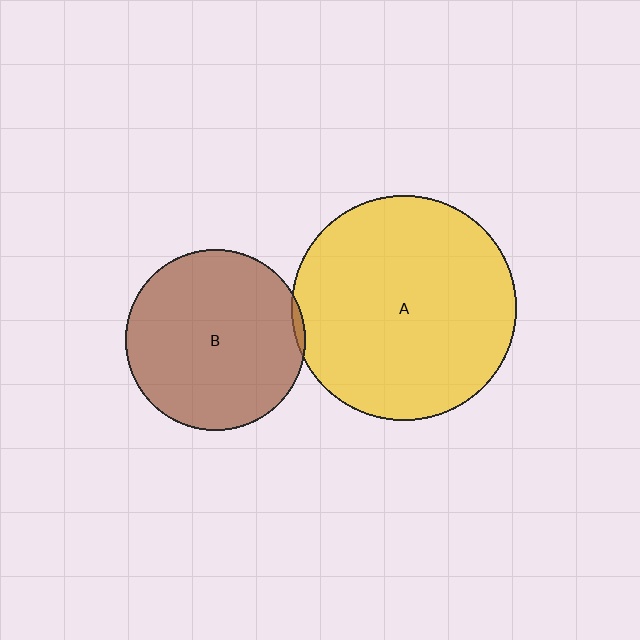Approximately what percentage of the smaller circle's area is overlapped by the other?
Approximately 5%.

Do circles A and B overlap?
Yes.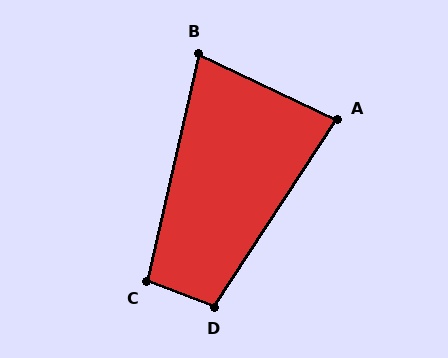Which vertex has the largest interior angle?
D, at approximately 102 degrees.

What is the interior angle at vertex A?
Approximately 82 degrees (acute).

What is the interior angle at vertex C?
Approximately 98 degrees (obtuse).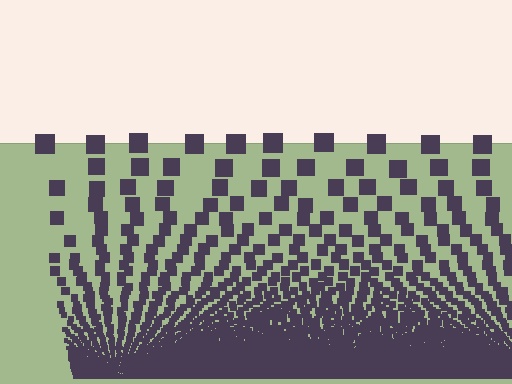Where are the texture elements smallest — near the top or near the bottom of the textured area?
Near the bottom.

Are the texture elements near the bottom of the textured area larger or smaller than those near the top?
Smaller. The gradient is inverted — elements near the bottom are smaller and denser.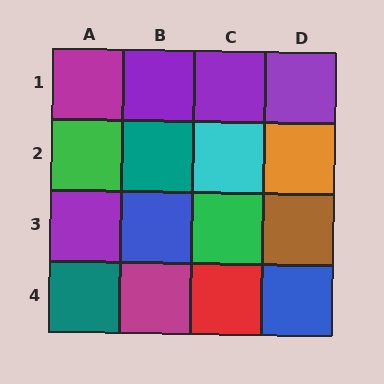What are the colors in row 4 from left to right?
Teal, magenta, red, blue.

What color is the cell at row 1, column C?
Purple.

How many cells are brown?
1 cell is brown.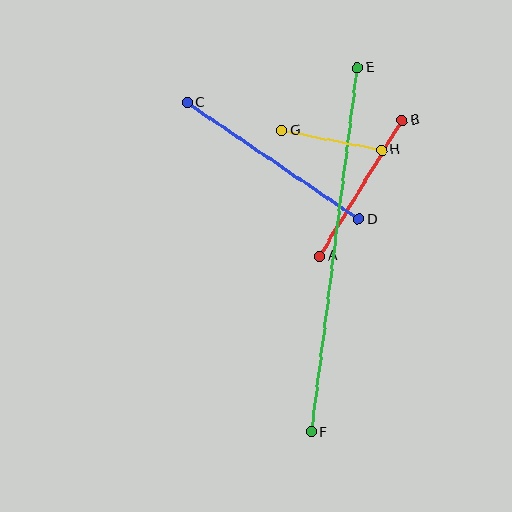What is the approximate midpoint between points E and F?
The midpoint is at approximately (334, 250) pixels.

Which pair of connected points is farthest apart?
Points E and F are farthest apart.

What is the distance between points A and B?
The distance is approximately 159 pixels.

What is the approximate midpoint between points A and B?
The midpoint is at approximately (361, 188) pixels.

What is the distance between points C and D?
The distance is approximately 208 pixels.